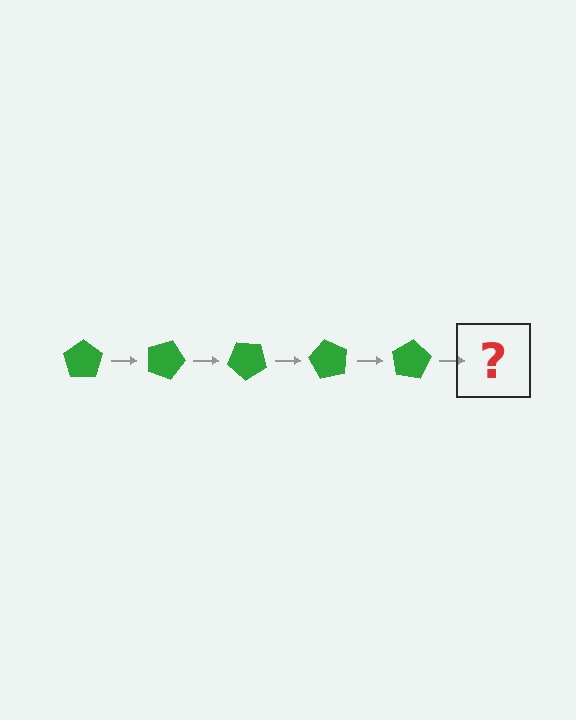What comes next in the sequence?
The next element should be a green pentagon rotated 100 degrees.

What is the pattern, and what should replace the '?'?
The pattern is that the pentagon rotates 20 degrees each step. The '?' should be a green pentagon rotated 100 degrees.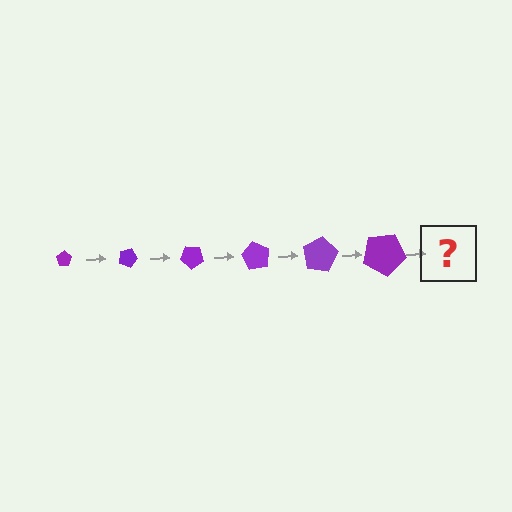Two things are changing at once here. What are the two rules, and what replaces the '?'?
The two rules are that the pentagon grows larger each step and it rotates 20 degrees each step. The '?' should be a pentagon, larger than the previous one and rotated 120 degrees from the start.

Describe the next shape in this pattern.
It should be a pentagon, larger than the previous one and rotated 120 degrees from the start.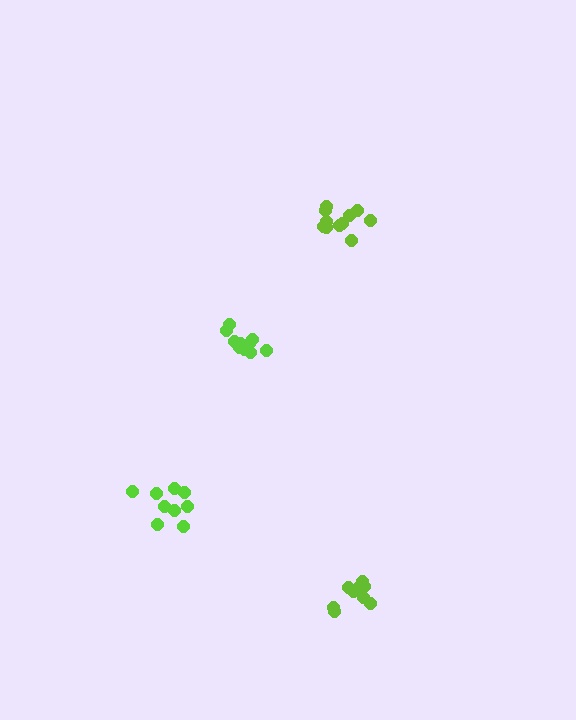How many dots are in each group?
Group 1: 9 dots, Group 2: 10 dots, Group 3: 11 dots, Group 4: 9 dots (39 total).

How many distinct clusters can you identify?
There are 4 distinct clusters.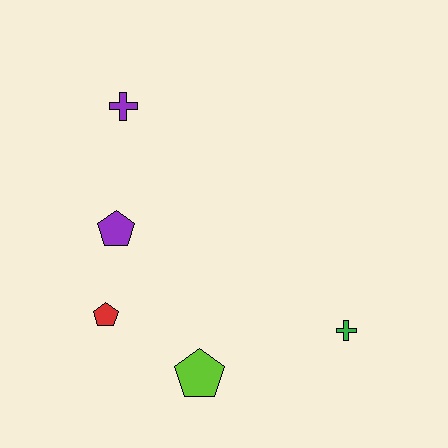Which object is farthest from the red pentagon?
The green cross is farthest from the red pentagon.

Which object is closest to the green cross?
The lime pentagon is closest to the green cross.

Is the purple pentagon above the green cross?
Yes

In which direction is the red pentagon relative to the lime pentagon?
The red pentagon is to the left of the lime pentagon.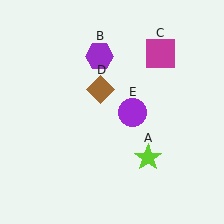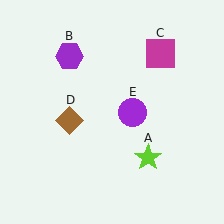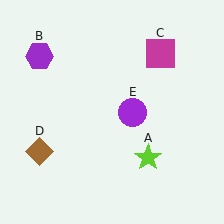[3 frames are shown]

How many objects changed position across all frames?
2 objects changed position: purple hexagon (object B), brown diamond (object D).